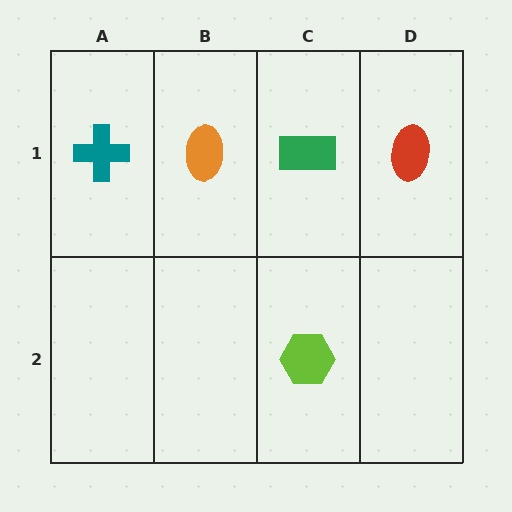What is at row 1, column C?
A green rectangle.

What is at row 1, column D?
A red ellipse.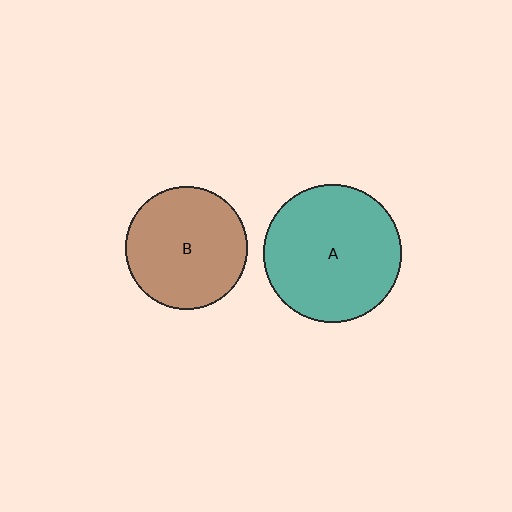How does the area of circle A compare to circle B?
Approximately 1.3 times.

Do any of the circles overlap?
No, none of the circles overlap.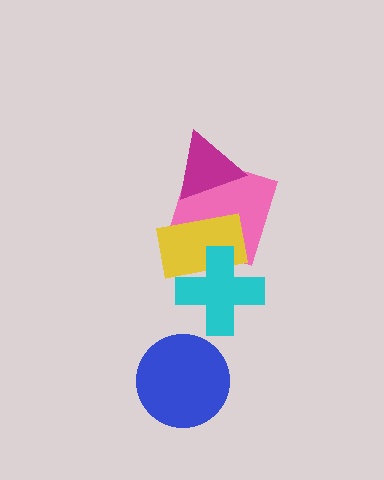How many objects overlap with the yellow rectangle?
2 objects overlap with the yellow rectangle.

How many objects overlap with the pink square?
2 objects overlap with the pink square.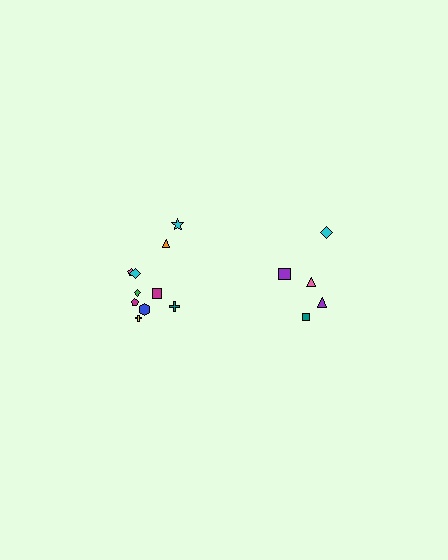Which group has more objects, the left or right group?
The left group.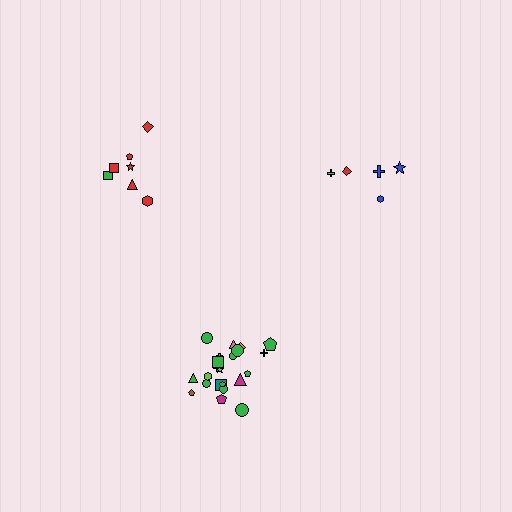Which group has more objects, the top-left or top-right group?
The top-left group.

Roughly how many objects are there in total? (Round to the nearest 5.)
Roughly 35 objects in total.